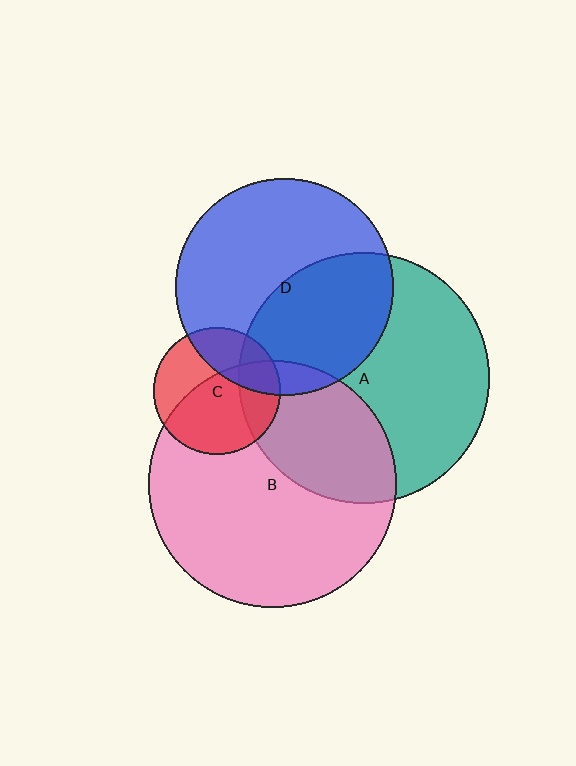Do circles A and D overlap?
Yes.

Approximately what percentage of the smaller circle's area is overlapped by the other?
Approximately 45%.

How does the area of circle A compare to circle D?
Approximately 1.3 times.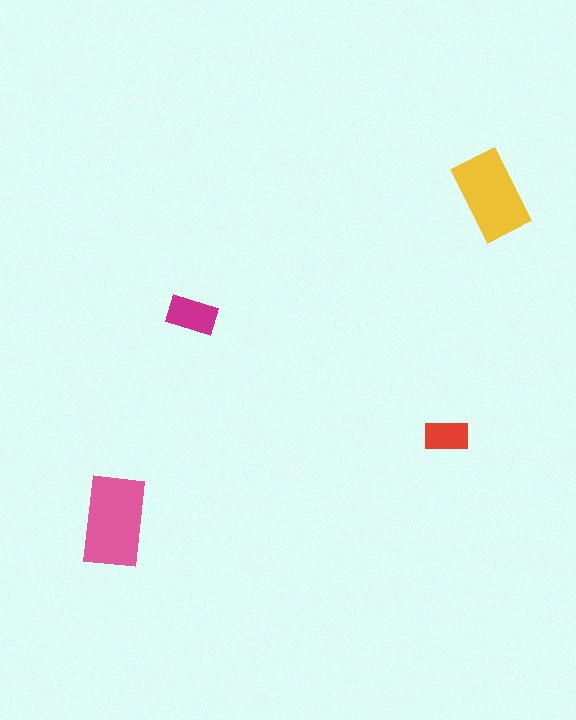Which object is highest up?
The yellow rectangle is topmost.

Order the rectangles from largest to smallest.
the pink one, the yellow one, the magenta one, the red one.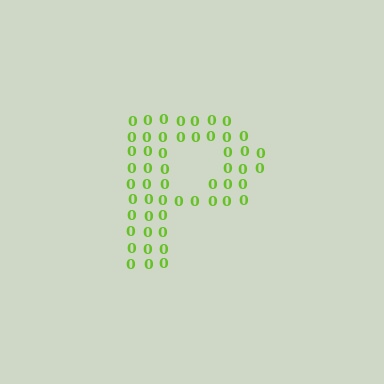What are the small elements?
The small elements are digit 0's.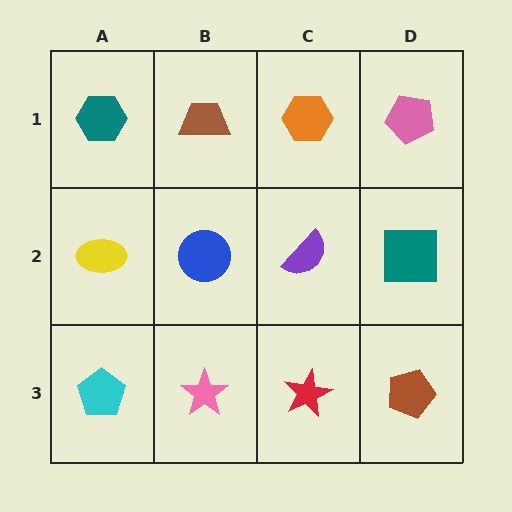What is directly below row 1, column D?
A teal square.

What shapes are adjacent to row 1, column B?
A blue circle (row 2, column B), a teal hexagon (row 1, column A), an orange hexagon (row 1, column C).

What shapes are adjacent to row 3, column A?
A yellow ellipse (row 2, column A), a pink star (row 3, column B).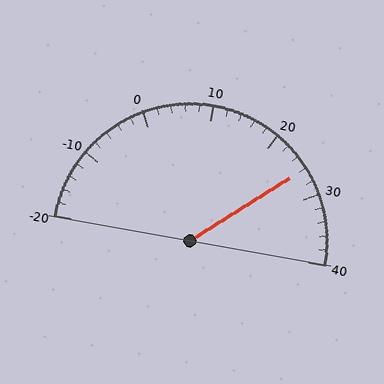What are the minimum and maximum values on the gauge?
The gauge ranges from -20 to 40.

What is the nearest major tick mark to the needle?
The nearest major tick mark is 30.